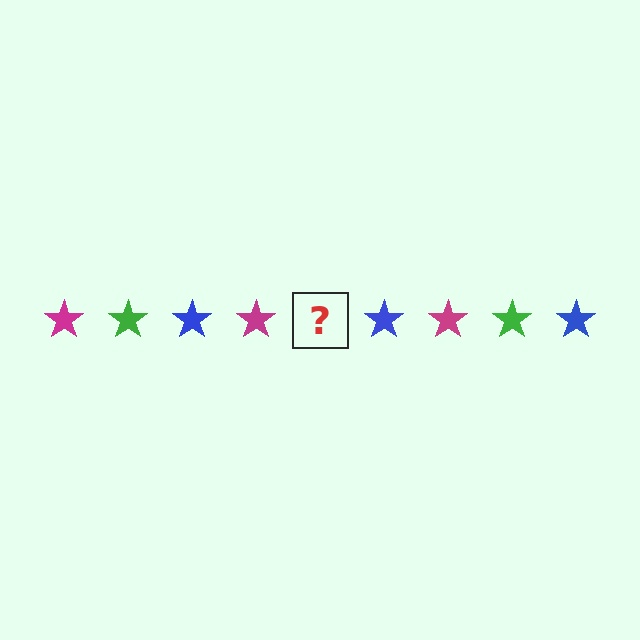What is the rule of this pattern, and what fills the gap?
The rule is that the pattern cycles through magenta, green, blue stars. The gap should be filled with a green star.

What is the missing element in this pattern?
The missing element is a green star.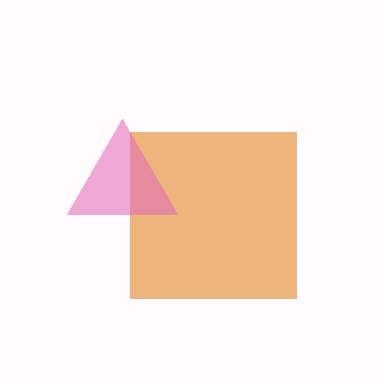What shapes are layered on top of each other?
The layered shapes are: an orange square, a pink triangle.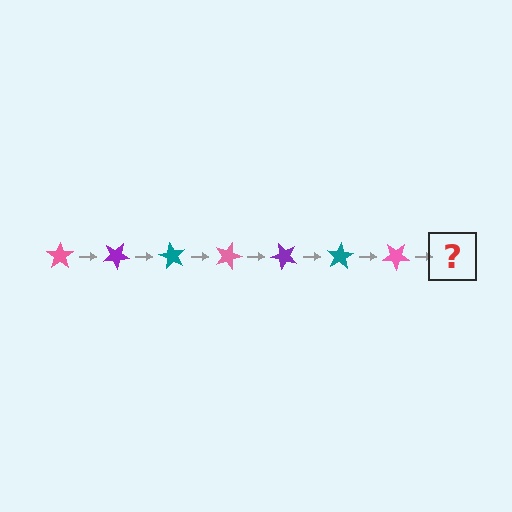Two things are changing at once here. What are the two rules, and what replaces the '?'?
The two rules are that it rotates 30 degrees each step and the color cycles through pink, purple, and teal. The '?' should be a purple star, rotated 210 degrees from the start.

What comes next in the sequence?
The next element should be a purple star, rotated 210 degrees from the start.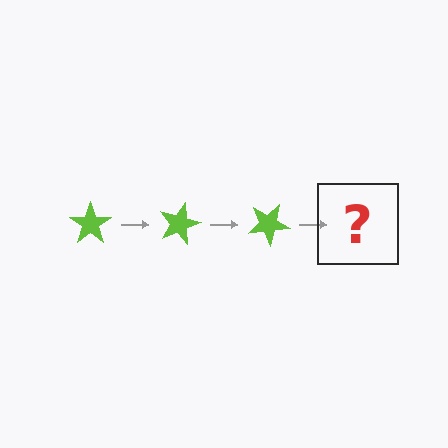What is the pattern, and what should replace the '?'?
The pattern is that the star rotates 15 degrees each step. The '?' should be a lime star rotated 45 degrees.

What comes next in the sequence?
The next element should be a lime star rotated 45 degrees.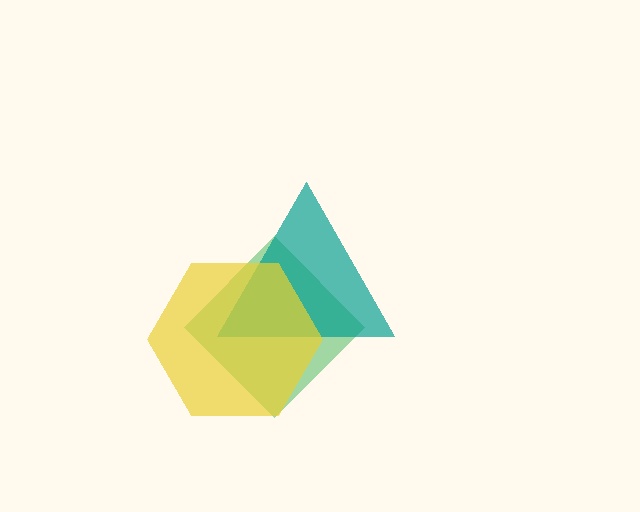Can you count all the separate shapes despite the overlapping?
Yes, there are 3 separate shapes.